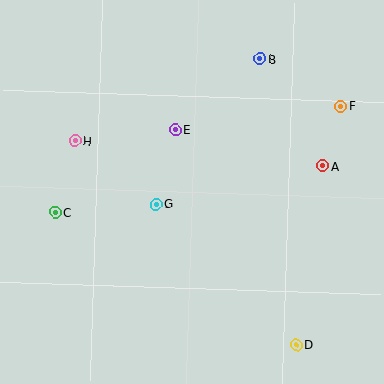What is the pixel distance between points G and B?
The distance between G and B is 179 pixels.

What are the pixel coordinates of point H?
Point H is at (75, 141).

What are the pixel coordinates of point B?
Point B is at (260, 59).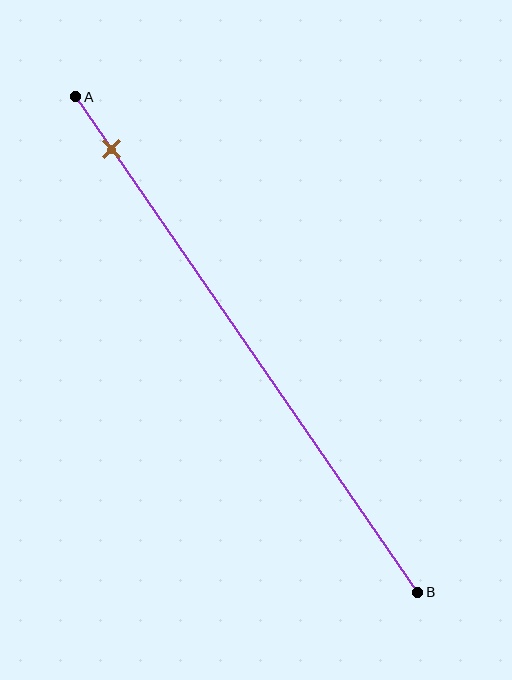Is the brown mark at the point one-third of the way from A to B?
No, the mark is at about 10% from A, not at the 33% one-third point.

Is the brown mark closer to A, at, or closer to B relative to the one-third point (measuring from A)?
The brown mark is closer to point A than the one-third point of segment AB.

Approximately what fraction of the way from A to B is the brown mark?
The brown mark is approximately 10% of the way from A to B.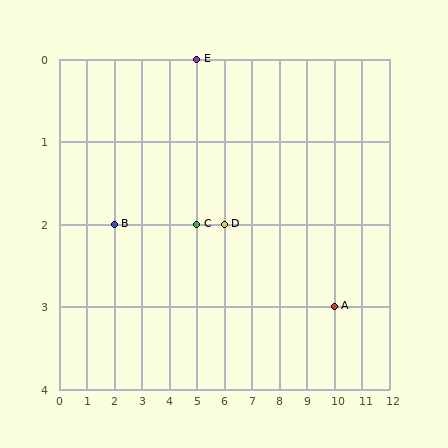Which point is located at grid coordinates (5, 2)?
Point C is at (5, 2).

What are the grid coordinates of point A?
Point A is at grid coordinates (10, 3).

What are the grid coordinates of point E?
Point E is at grid coordinates (5, 0).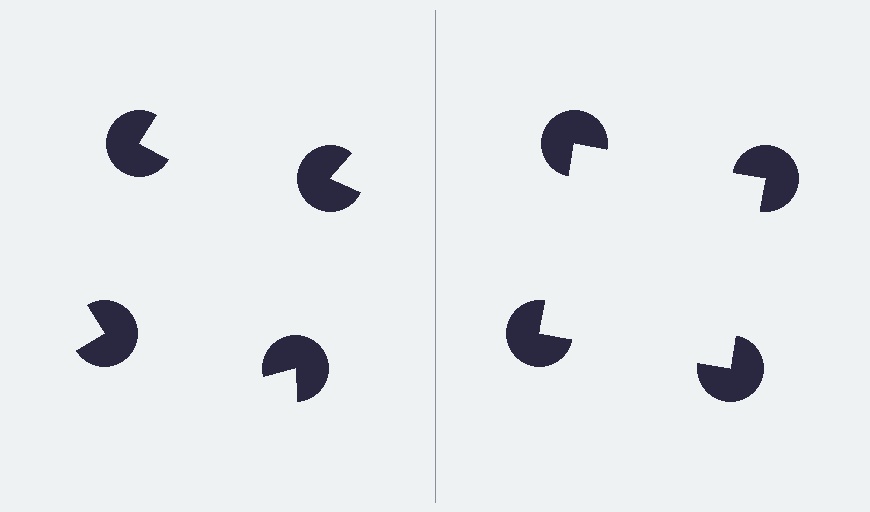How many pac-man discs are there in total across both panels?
8 — 4 on each side.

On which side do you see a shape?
An illusory square appears on the right side. On the left side the wedge cuts are rotated, so no coherent shape forms.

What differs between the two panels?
The pac-man discs are positioned identically on both sides; only the wedge orientations differ. On the right they align to a square; on the left they are misaligned.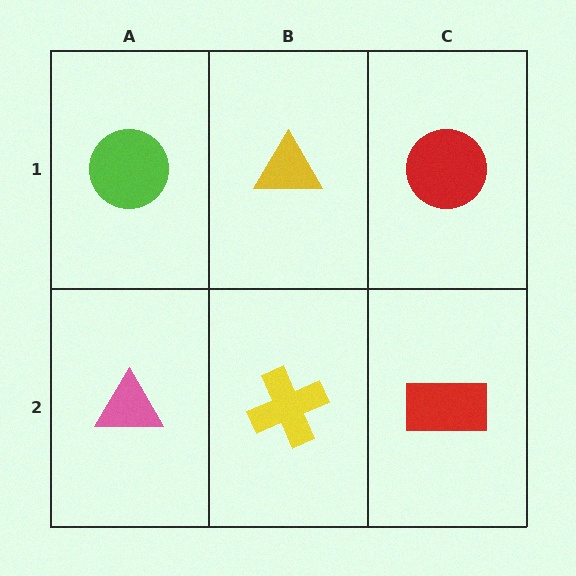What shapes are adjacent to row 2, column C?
A red circle (row 1, column C), a yellow cross (row 2, column B).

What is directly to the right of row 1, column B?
A red circle.